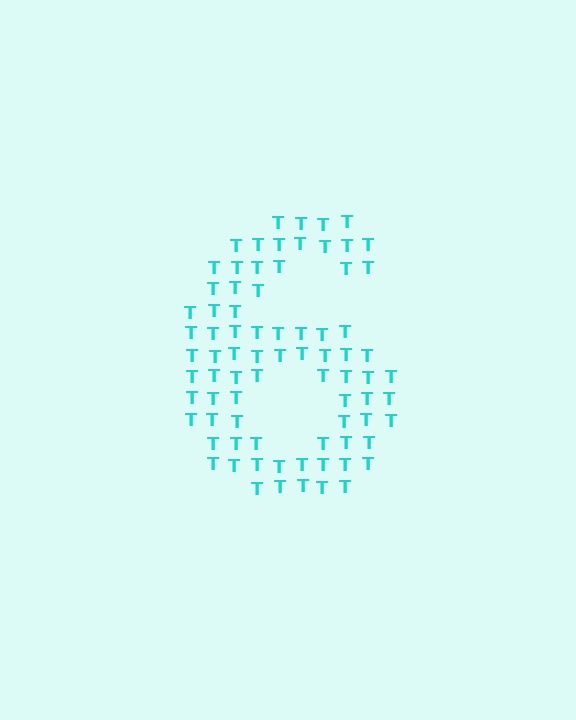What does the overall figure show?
The overall figure shows the digit 6.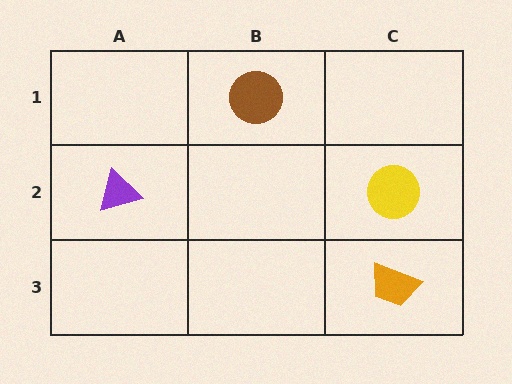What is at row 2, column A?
A purple triangle.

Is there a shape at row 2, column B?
No, that cell is empty.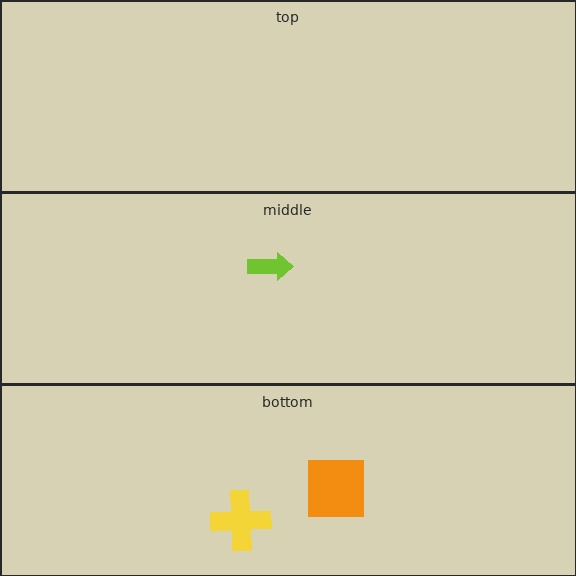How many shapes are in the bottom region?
2.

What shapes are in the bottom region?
The orange square, the yellow cross.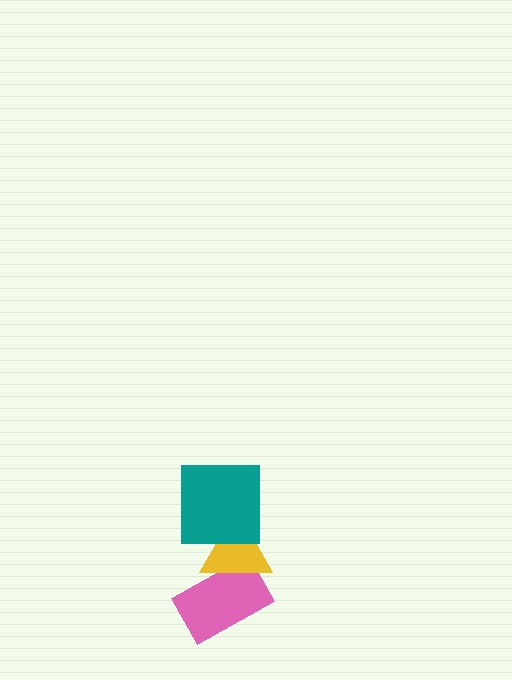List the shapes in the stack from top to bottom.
From top to bottom: the teal square, the yellow triangle, the pink rectangle.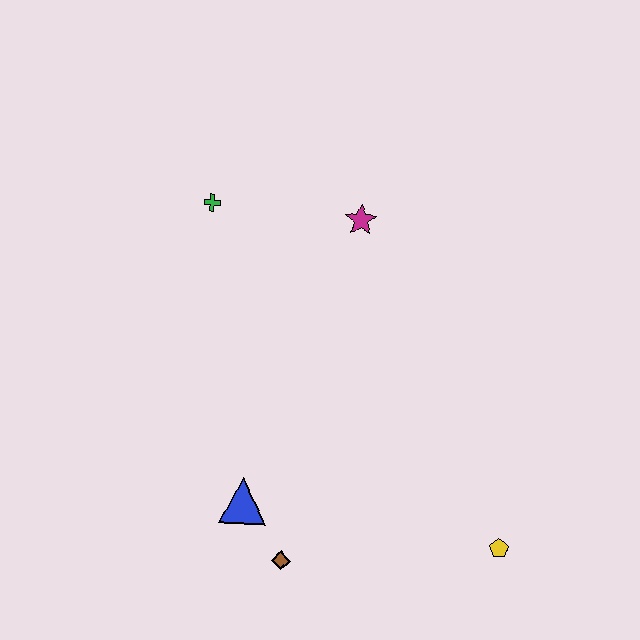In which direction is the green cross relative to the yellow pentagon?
The green cross is above the yellow pentagon.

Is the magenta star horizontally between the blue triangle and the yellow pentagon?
Yes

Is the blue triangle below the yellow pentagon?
No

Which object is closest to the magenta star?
The green cross is closest to the magenta star.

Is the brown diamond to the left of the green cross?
No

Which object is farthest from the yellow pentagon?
The green cross is farthest from the yellow pentagon.